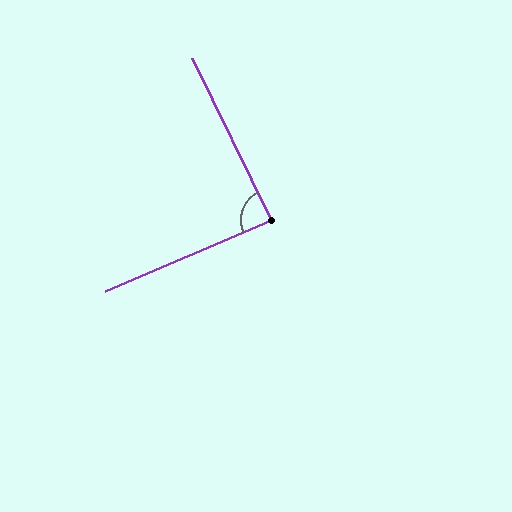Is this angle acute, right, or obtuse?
It is approximately a right angle.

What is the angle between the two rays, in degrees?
Approximately 87 degrees.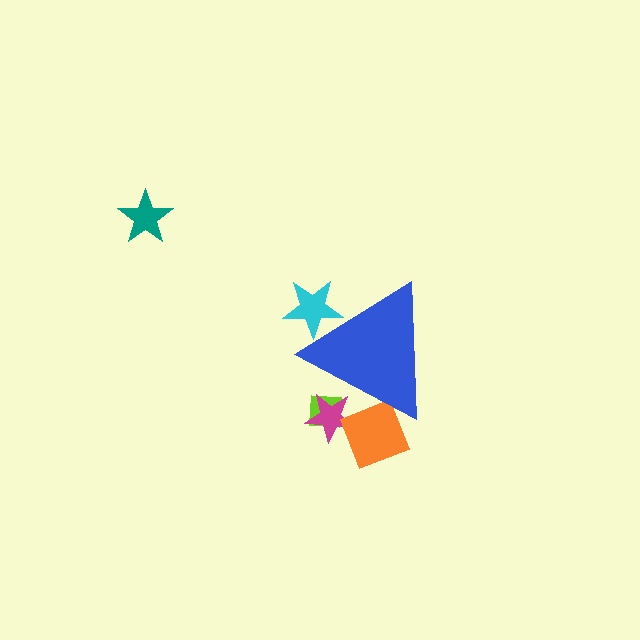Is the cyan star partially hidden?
Yes, the cyan star is partially hidden behind the blue triangle.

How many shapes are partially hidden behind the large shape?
4 shapes are partially hidden.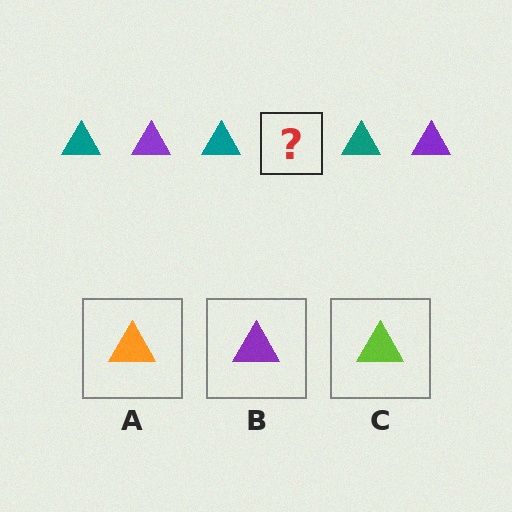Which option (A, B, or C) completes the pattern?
B.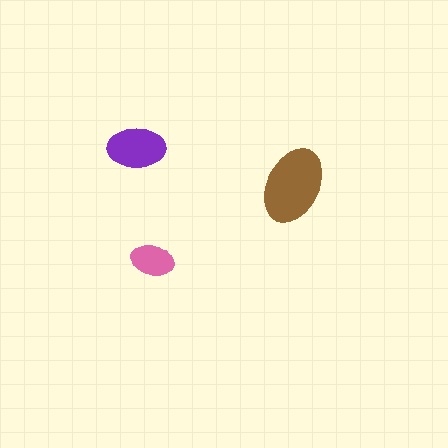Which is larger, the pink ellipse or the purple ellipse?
The purple one.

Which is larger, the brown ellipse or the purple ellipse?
The brown one.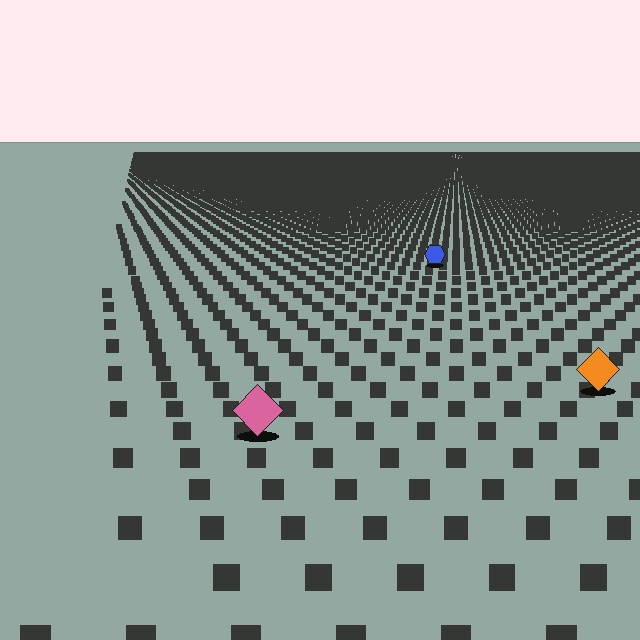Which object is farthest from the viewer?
The blue hexagon is farthest from the viewer. It appears smaller and the ground texture around it is denser.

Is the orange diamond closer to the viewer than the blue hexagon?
Yes. The orange diamond is closer — you can tell from the texture gradient: the ground texture is coarser near it.